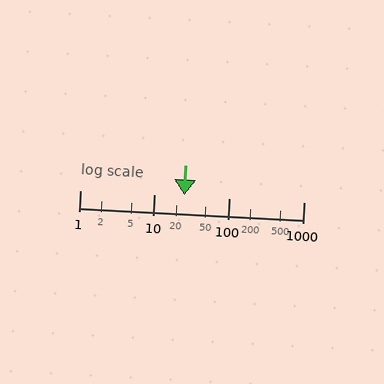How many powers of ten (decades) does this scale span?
The scale spans 3 decades, from 1 to 1000.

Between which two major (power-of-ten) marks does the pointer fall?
The pointer is between 10 and 100.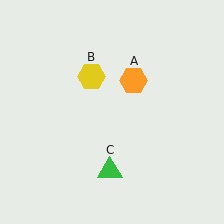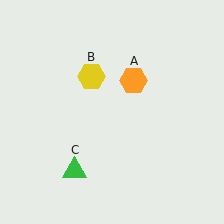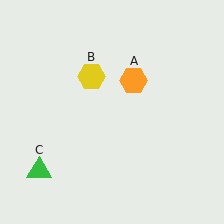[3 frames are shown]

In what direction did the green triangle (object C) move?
The green triangle (object C) moved left.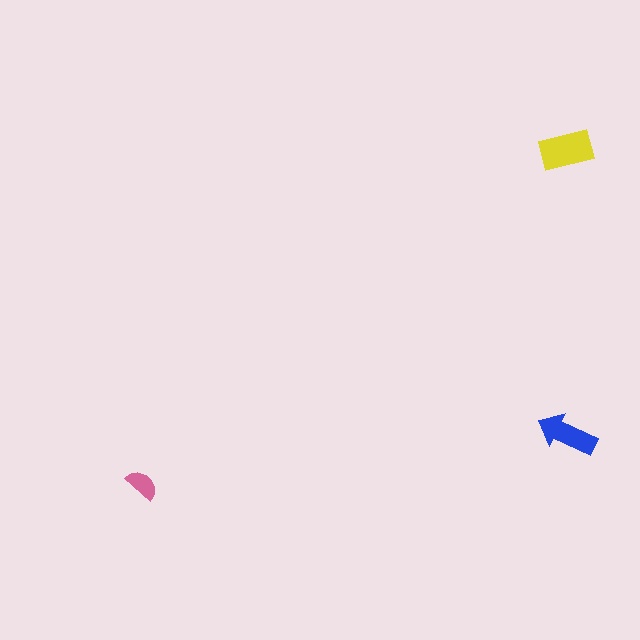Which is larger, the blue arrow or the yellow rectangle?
The yellow rectangle.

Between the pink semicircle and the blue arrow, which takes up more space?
The blue arrow.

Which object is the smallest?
The pink semicircle.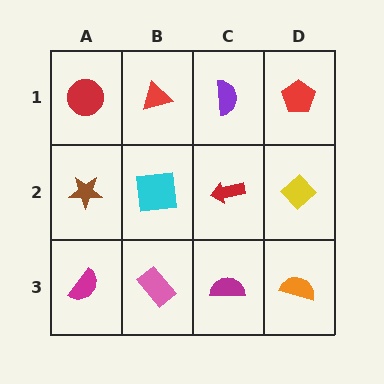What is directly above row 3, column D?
A yellow diamond.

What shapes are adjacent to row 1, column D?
A yellow diamond (row 2, column D), a purple semicircle (row 1, column C).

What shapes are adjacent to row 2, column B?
A red triangle (row 1, column B), a pink rectangle (row 3, column B), a brown star (row 2, column A), a red arrow (row 2, column C).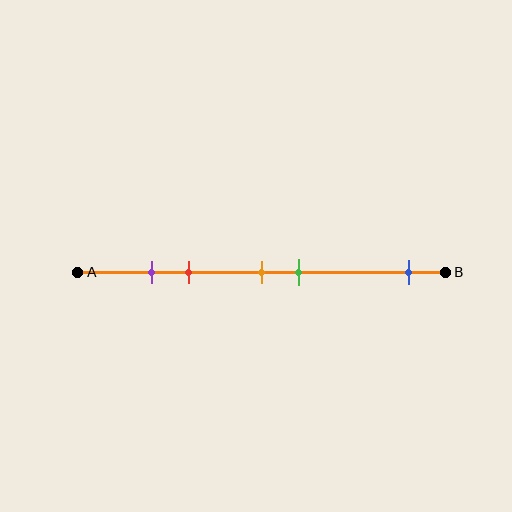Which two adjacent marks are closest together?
The purple and red marks are the closest adjacent pair.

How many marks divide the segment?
There are 5 marks dividing the segment.